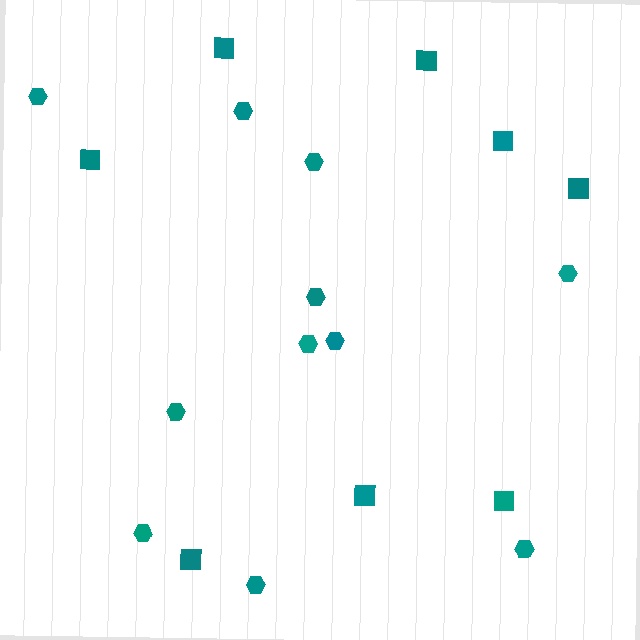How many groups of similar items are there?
There are 2 groups: one group of hexagons (11) and one group of squares (8).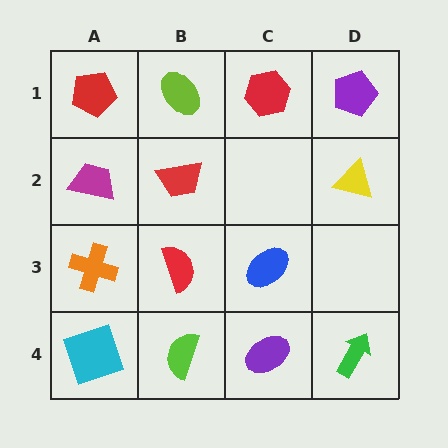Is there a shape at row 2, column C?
No, that cell is empty.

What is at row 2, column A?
A magenta trapezoid.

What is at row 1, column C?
A red hexagon.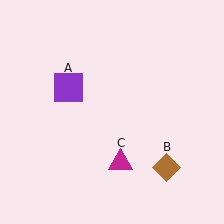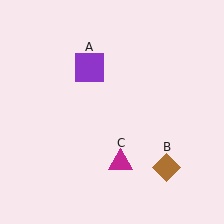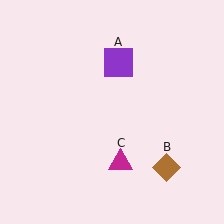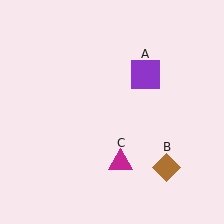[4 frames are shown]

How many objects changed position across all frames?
1 object changed position: purple square (object A).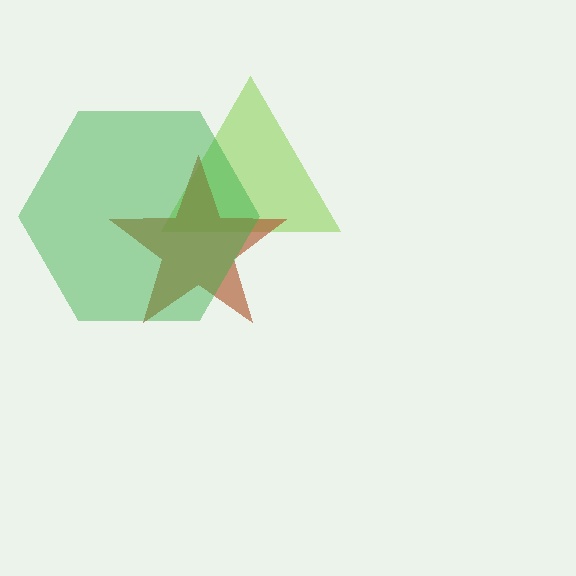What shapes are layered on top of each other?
The layered shapes are: a lime triangle, a brown star, a green hexagon.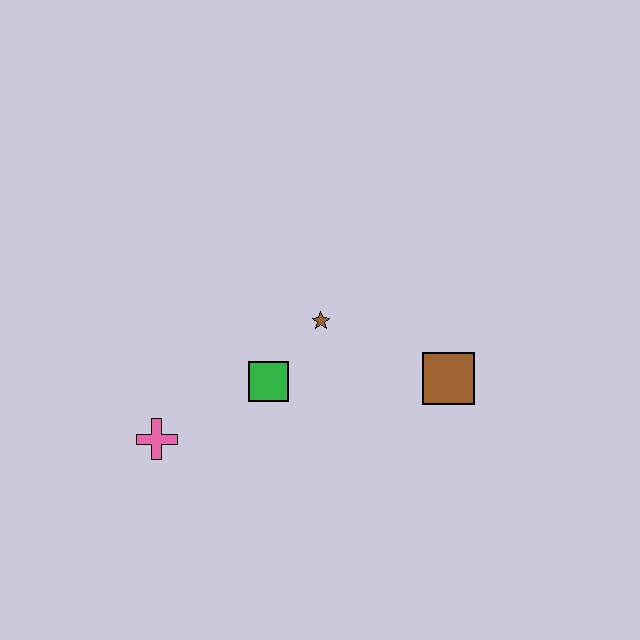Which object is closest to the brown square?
The brown star is closest to the brown square.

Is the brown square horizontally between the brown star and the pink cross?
No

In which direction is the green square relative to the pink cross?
The green square is to the right of the pink cross.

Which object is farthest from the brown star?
The pink cross is farthest from the brown star.